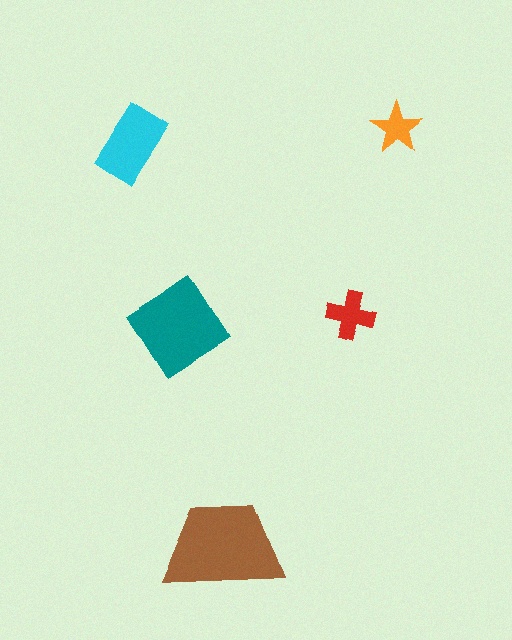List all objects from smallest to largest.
The orange star, the red cross, the cyan rectangle, the teal diamond, the brown trapezoid.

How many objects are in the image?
There are 5 objects in the image.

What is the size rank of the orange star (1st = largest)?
5th.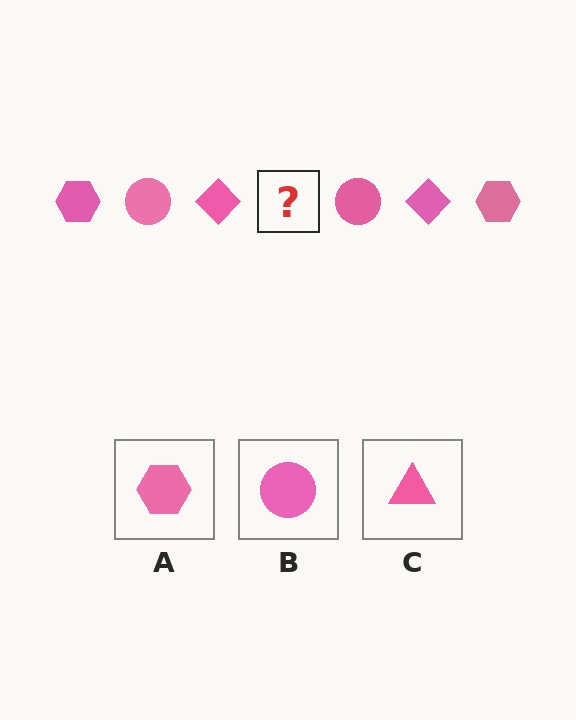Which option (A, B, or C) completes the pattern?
A.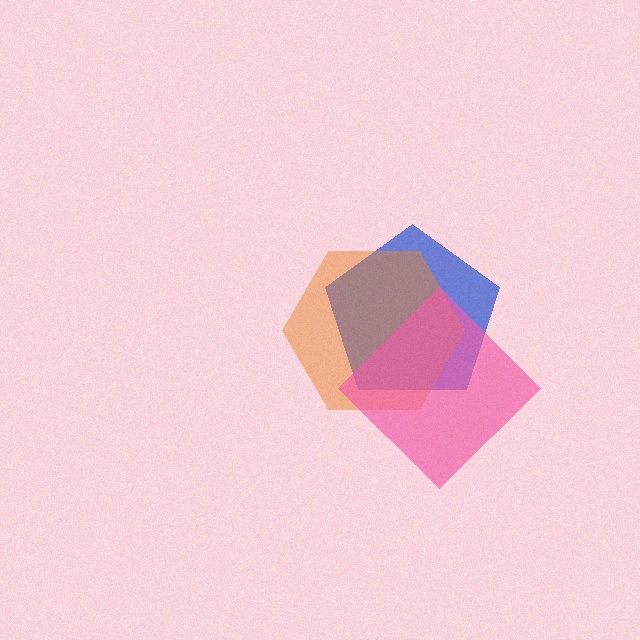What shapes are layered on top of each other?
The layered shapes are: a blue pentagon, an orange hexagon, a pink diamond.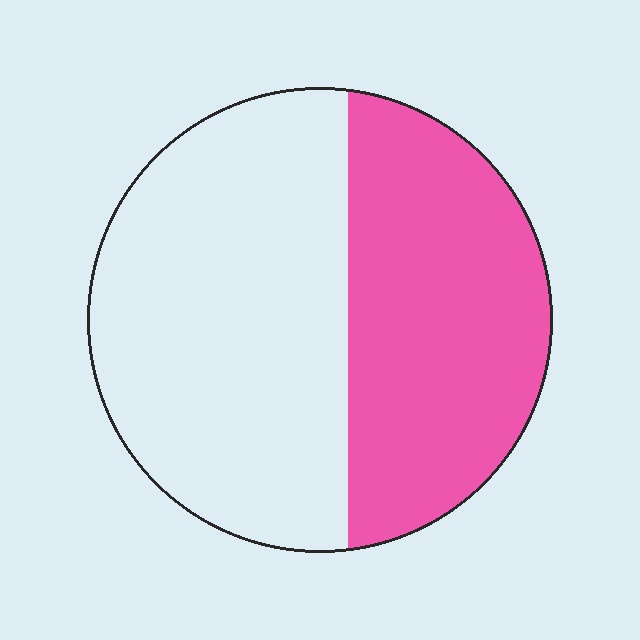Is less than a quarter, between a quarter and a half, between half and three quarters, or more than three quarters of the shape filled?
Between a quarter and a half.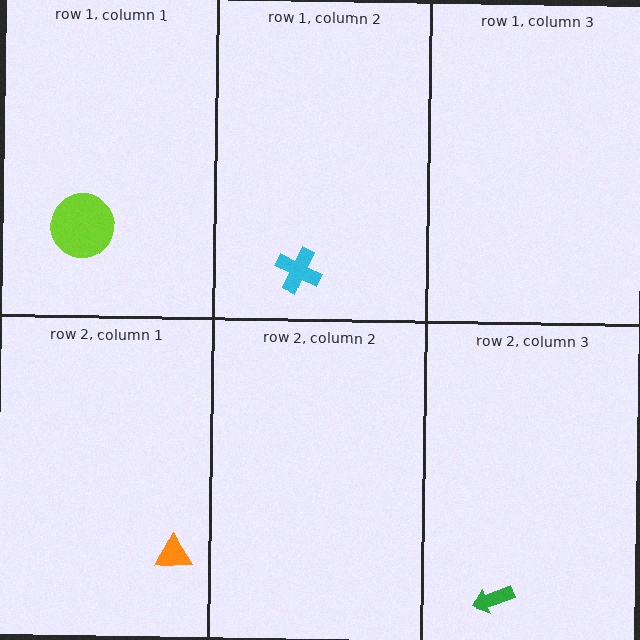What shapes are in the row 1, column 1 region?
The lime circle.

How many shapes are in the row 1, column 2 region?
1.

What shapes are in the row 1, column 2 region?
The cyan cross.